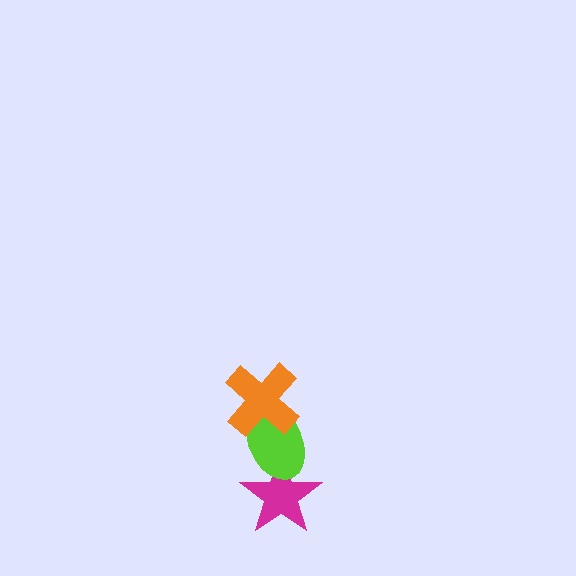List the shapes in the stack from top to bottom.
From top to bottom: the orange cross, the lime ellipse, the magenta star.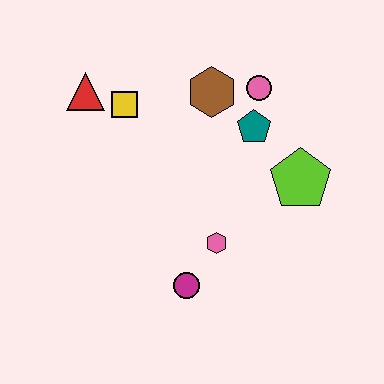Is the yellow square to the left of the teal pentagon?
Yes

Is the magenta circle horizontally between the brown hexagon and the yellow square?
Yes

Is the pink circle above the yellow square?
Yes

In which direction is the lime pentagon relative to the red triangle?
The lime pentagon is to the right of the red triangle.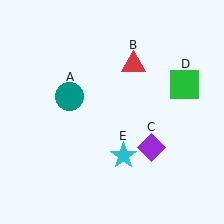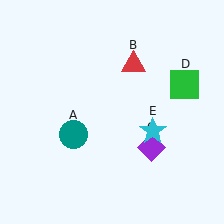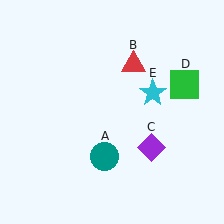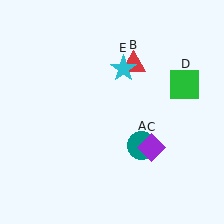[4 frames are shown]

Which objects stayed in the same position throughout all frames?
Red triangle (object B) and purple diamond (object C) and green square (object D) remained stationary.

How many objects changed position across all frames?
2 objects changed position: teal circle (object A), cyan star (object E).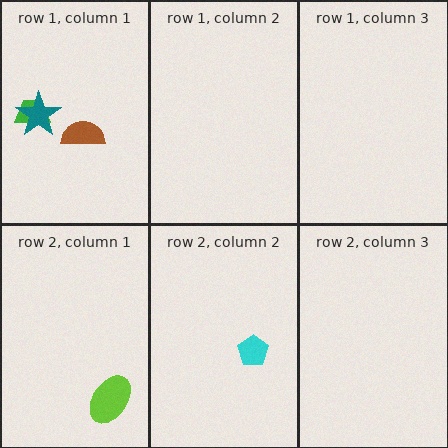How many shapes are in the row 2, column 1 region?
1.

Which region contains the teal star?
The row 1, column 1 region.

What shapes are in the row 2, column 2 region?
The cyan pentagon.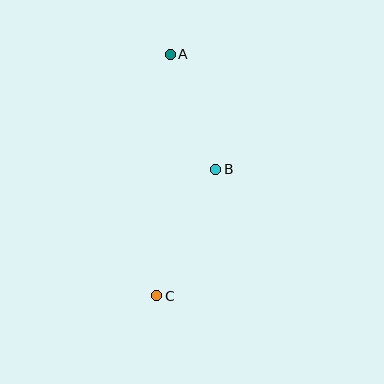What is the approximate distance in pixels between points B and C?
The distance between B and C is approximately 139 pixels.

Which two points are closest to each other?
Points A and B are closest to each other.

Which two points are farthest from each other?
Points A and C are farthest from each other.